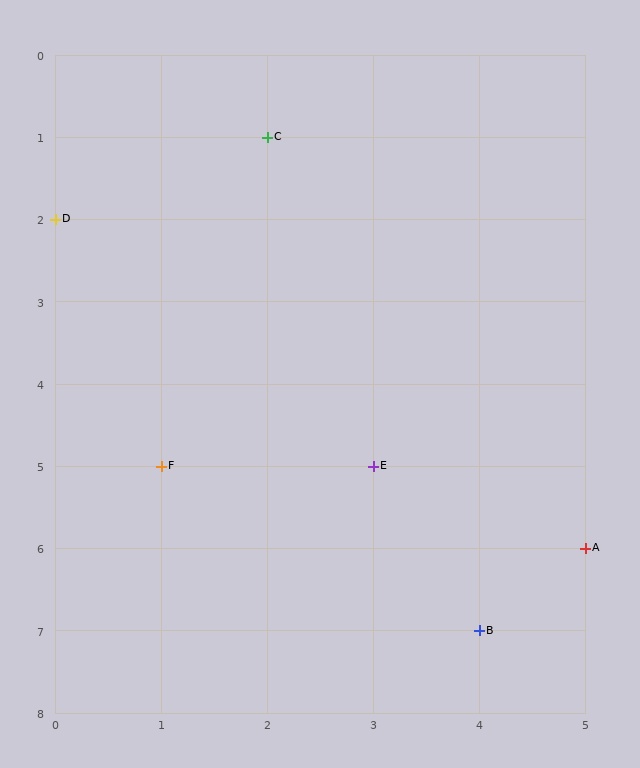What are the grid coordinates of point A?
Point A is at grid coordinates (5, 6).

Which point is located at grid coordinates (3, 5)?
Point E is at (3, 5).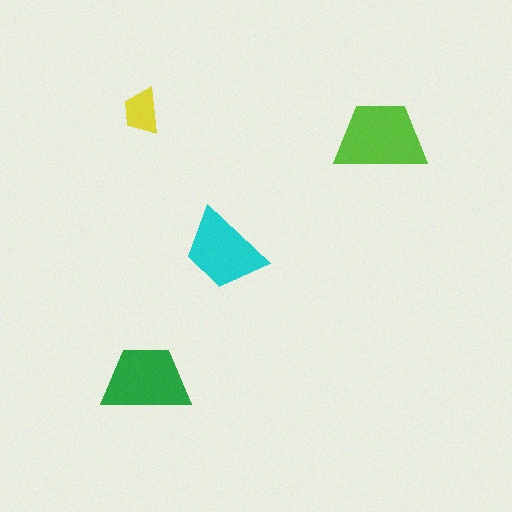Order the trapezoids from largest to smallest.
the lime one, the green one, the cyan one, the yellow one.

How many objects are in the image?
There are 4 objects in the image.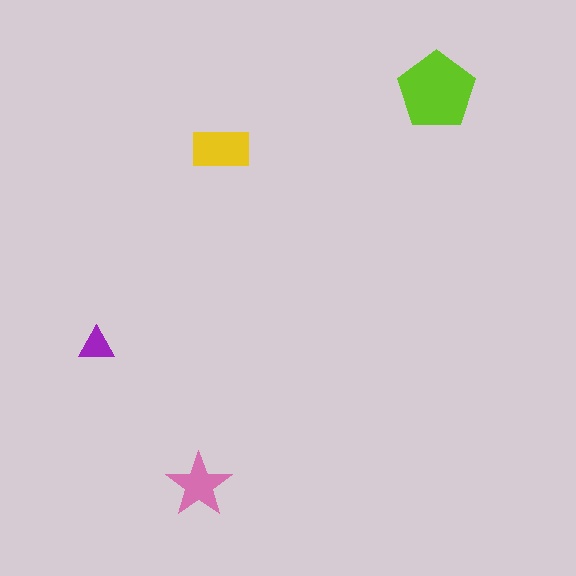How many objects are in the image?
There are 4 objects in the image.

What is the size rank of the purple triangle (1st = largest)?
4th.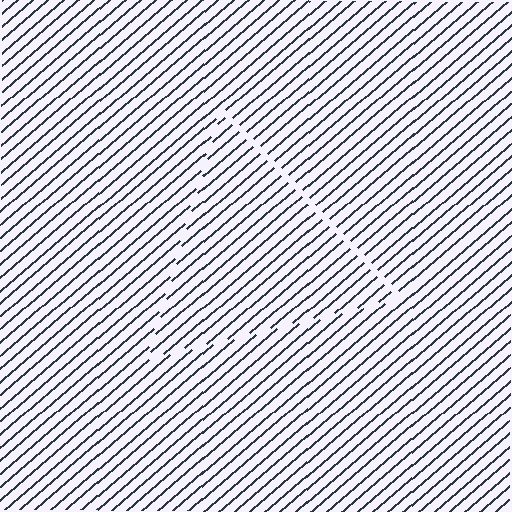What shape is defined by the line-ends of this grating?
An illusory triangle. The interior of the shape contains the same grating, shifted by half a period — the contour is defined by the phase discontinuity where line-ends from the inner and outer gratings abut.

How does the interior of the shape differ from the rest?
The interior of the shape contains the same grating, shifted by half a period — the contour is defined by the phase discontinuity where line-ends from the inner and outer gratings abut.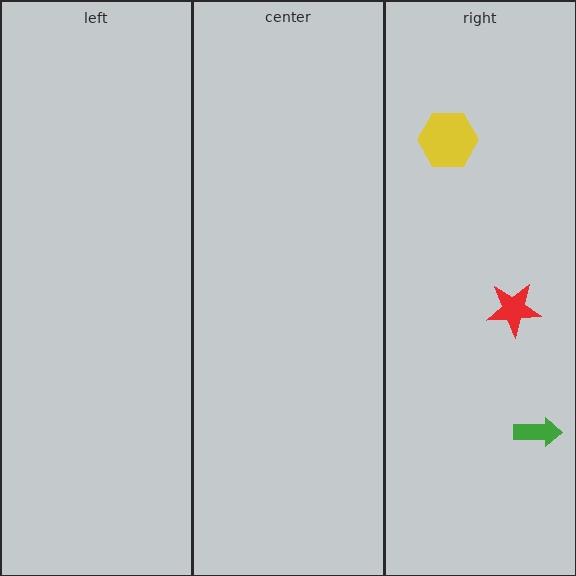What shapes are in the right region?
The red star, the green arrow, the yellow hexagon.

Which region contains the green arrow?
The right region.